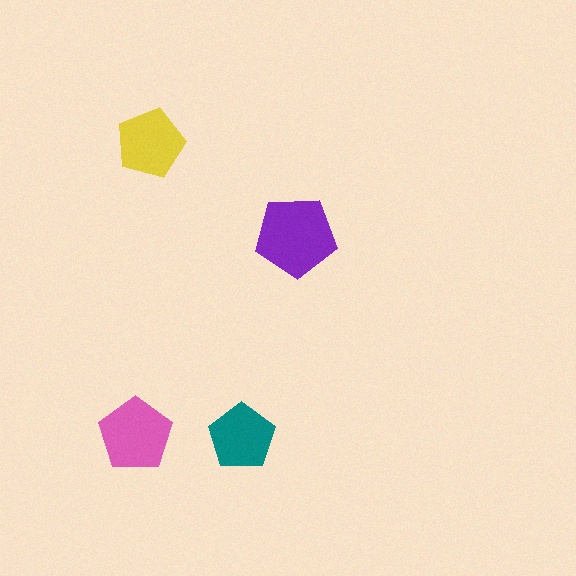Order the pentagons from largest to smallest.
the purple one, the pink one, the yellow one, the teal one.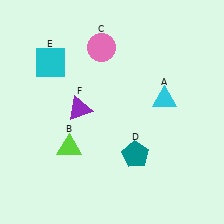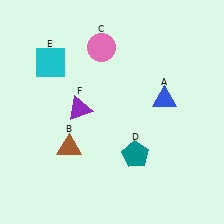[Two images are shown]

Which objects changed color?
A changed from cyan to blue. B changed from lime to brown.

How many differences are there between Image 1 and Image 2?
There are 2 differences between the two images.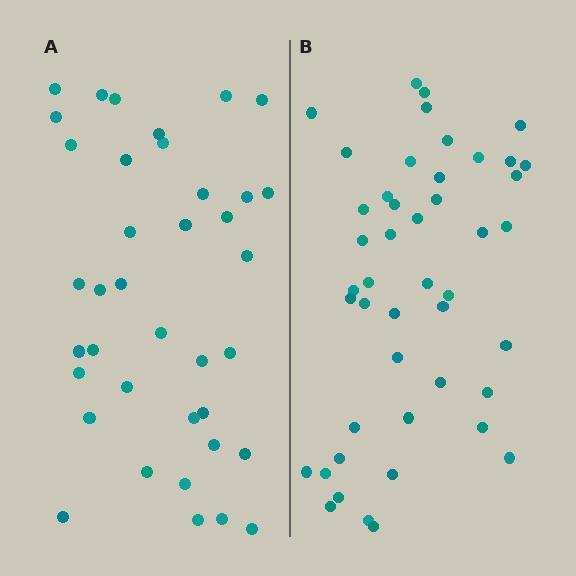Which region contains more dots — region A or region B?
Region B (the right region) has more dots.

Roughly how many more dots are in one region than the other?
Region B has roughly 8 or so more dots than region A.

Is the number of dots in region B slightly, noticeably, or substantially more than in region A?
Region B has only slightly more — the two regions are fairly close. The ratio is roughly 1.2 to 1.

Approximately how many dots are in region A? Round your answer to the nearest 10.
About 40 dots. (The exact count is 38, which rounds to 40.)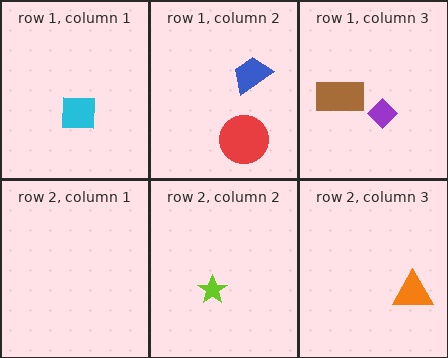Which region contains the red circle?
The row 1, column 2 region.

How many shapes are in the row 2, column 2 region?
1.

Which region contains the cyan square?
The row 1, column 1 region.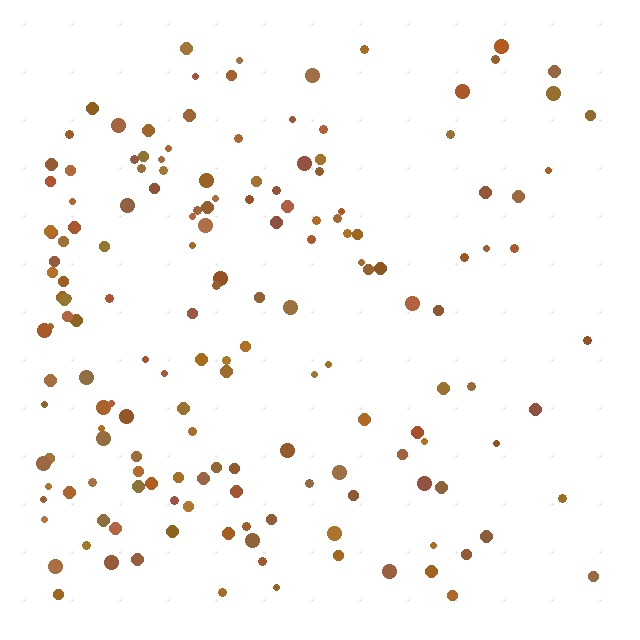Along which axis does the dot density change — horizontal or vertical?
Horizontal.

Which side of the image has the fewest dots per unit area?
The right.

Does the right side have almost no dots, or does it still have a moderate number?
Still a moderate number, just noticeably fewer than the left.